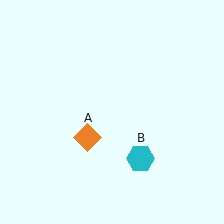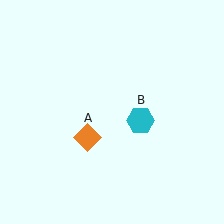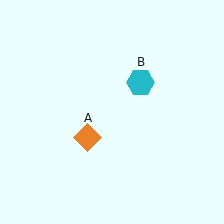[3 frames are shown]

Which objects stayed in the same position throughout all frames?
Orange diamond (object A) remained stationary.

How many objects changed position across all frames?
1 object changed position: cyan hexagon (object B).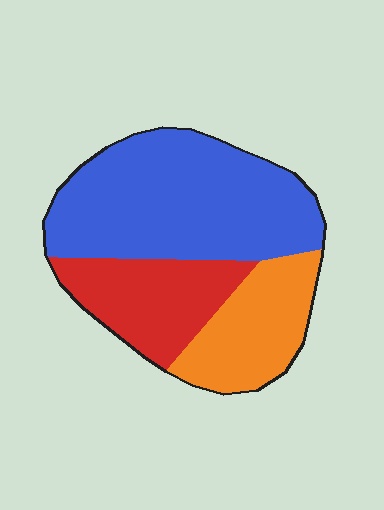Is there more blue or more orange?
Blue.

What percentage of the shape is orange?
Orange covers about 25% of the shape.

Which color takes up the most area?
Blue, at roughly 55%.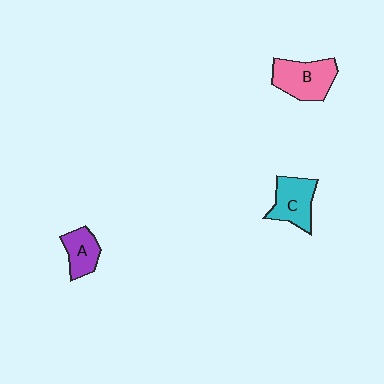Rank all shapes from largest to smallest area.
From largest to smallest: B (pink), C (cyan), A (purple).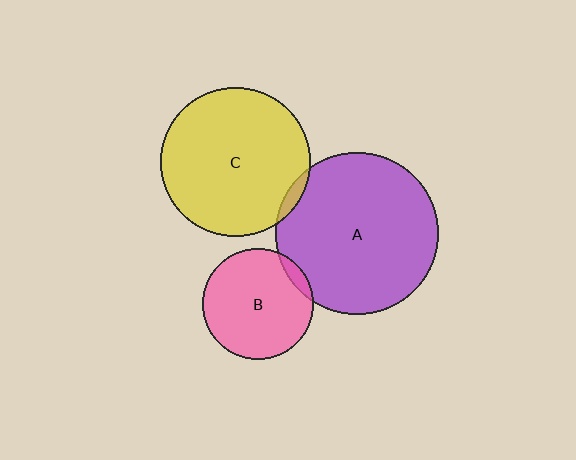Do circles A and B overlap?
Yes.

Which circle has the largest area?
Circle A (purple).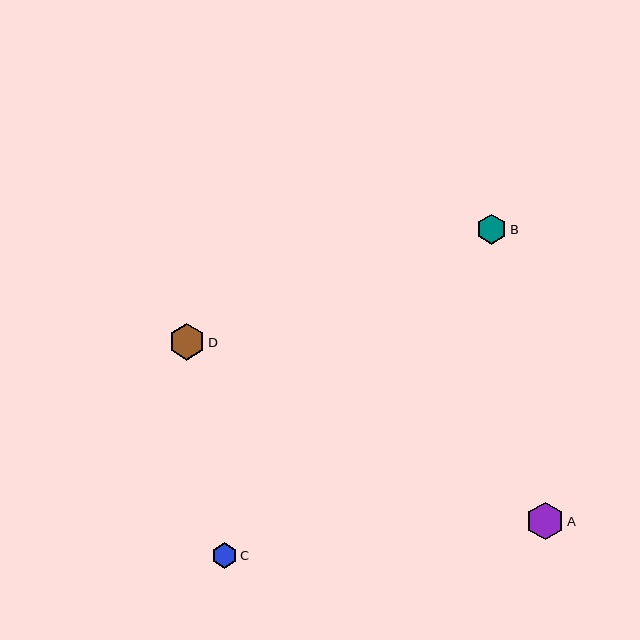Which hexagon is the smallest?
Hexagon C is the smallest with a size of approximately 25 pixels.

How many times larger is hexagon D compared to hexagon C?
Hexagon D is approximately 1.4 times the size of hexagon C.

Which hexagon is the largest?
Hexagon A is the largest with a size of approximately 38 pixels.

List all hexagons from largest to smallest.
From largest to smallest: A, D, B, C.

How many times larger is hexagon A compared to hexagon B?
Hexagon A is approximately 1.3 times the size of hexagon B.